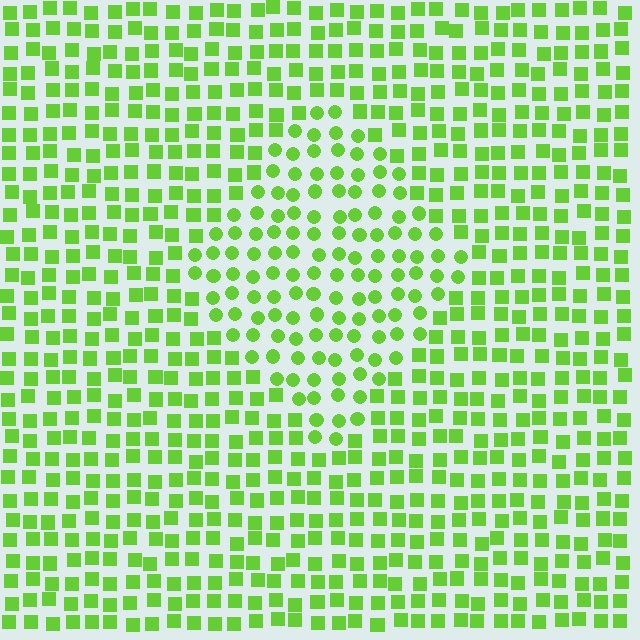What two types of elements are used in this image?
The image uses circles inside the diamond region and squares outside it.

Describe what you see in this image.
The image is filled with small lime elements arranged in a uniform grid. A diamond-shaped region contains circles, while the surrounding area contains squares. The boundary is defined purely by the change in element shape.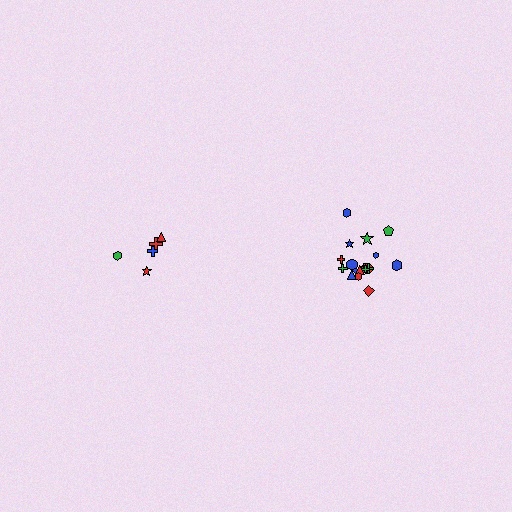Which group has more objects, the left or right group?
The right group.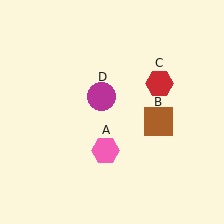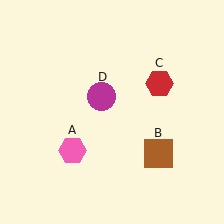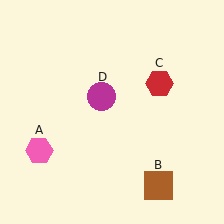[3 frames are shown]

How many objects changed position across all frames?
2 objects changed position: pink hexagon (object A), brown square (object B).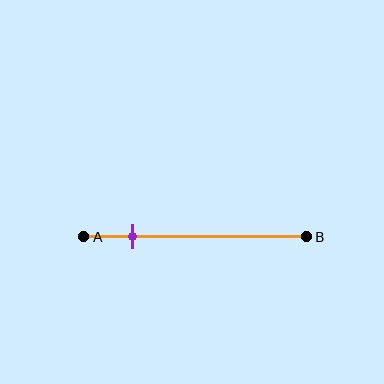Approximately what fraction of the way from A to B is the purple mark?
The purple mark is approximately 20% of the way from A to B.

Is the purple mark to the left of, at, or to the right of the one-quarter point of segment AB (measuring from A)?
The purple mark is approximately at the one-quarter point of segment AB.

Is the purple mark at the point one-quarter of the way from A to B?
Yes, the mark is approximately at the one-quarter point.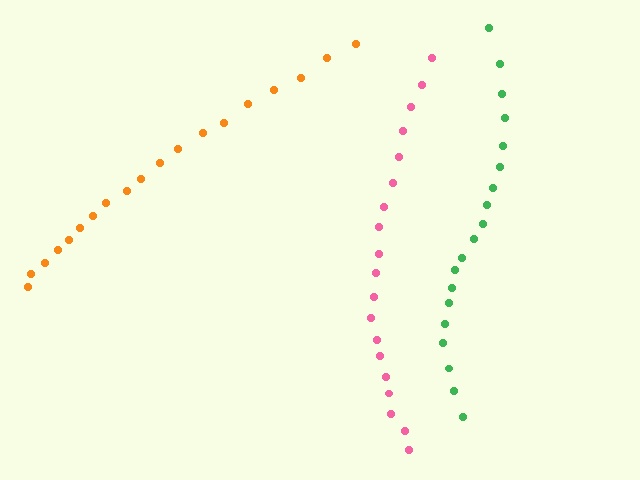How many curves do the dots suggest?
There are 3 distinct paths.